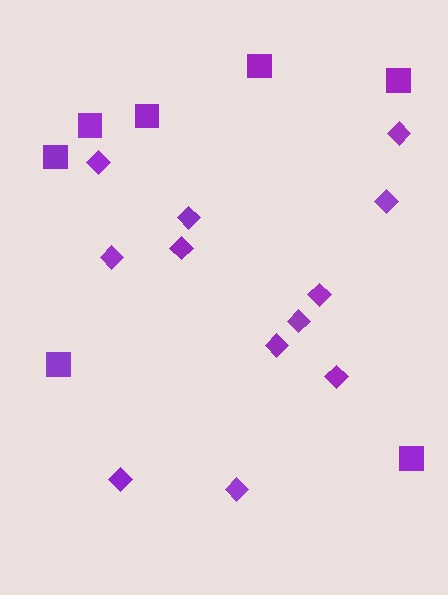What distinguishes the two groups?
There are 2 groups: one group of diamonds (12) and one group of squares (7).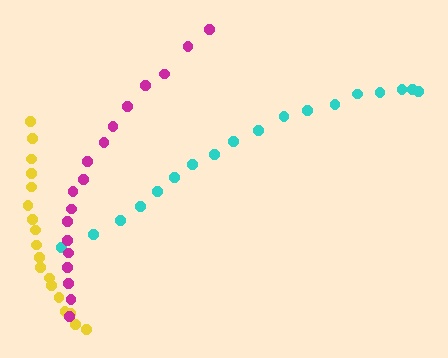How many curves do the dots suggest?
There are 3 distinct paths.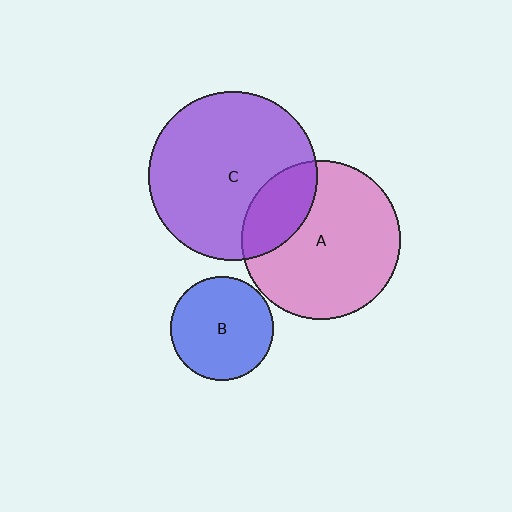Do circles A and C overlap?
Yes.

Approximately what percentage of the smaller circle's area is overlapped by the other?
Approximately 25%.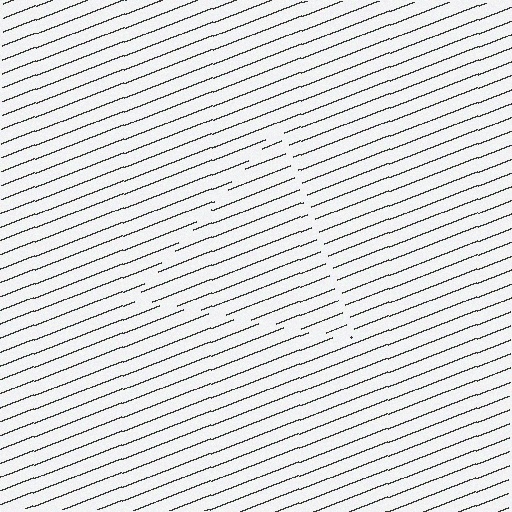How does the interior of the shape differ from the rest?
The interior of the shape contains the same grating, shifted by half a period — the contour is defined by the phase discontinuity where line-ends from the inner and outer gratings abut.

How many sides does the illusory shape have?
3 sides — the line-ends trace a triangle.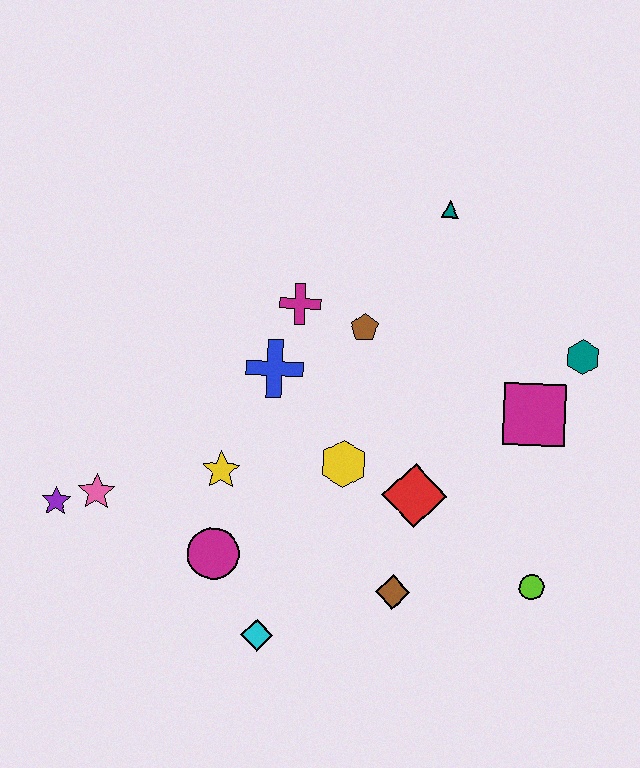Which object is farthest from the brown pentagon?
The purple star is farthest from the brown pentagon.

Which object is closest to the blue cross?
The magenta cross is closest to the blue cross.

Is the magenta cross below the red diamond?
No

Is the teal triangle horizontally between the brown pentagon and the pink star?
No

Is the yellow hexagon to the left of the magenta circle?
No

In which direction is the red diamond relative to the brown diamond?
The red diamond is above the brown diamond.